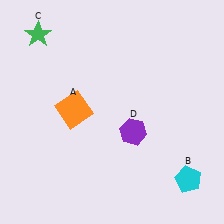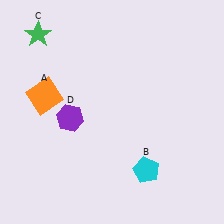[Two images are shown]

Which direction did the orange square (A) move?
The orange square (A) moved left.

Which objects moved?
The objects that moved are: the orange square (A), the cyan pentagon (B), the purple hexagon (D).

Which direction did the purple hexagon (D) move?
The purple hexagon (D) moved left.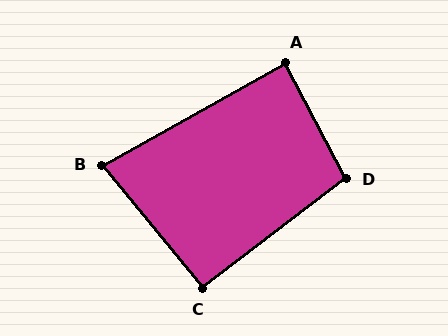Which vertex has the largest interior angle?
D, at approximately 100 degrees.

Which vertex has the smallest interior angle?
B, at approximately 80 degrees.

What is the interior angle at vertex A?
Approximately 88 degrees (approximately right).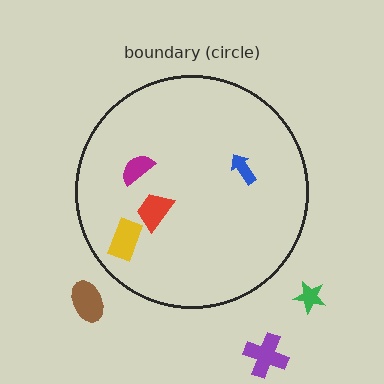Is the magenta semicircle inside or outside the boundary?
Inside.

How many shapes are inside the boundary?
4 inside, 3 outside.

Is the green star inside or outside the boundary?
Outside.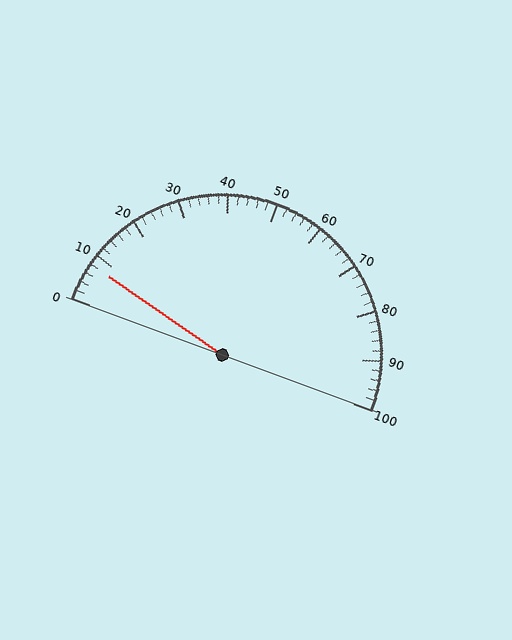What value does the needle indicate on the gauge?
The needle indicates approximately 8.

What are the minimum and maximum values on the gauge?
The gauge ranges from 0 to 100.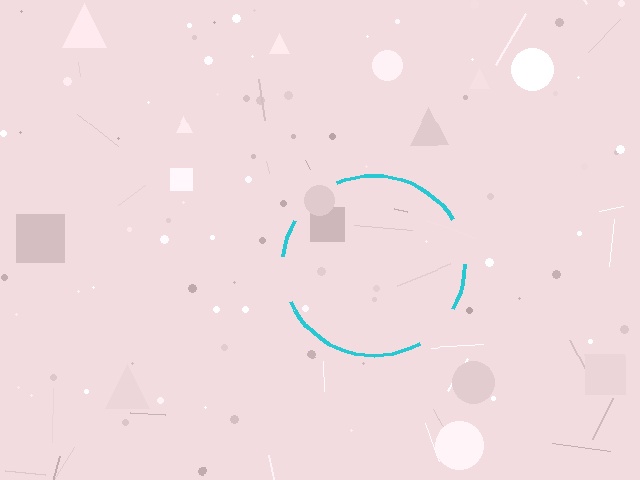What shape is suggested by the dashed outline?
The dashed outline suggests a circle.